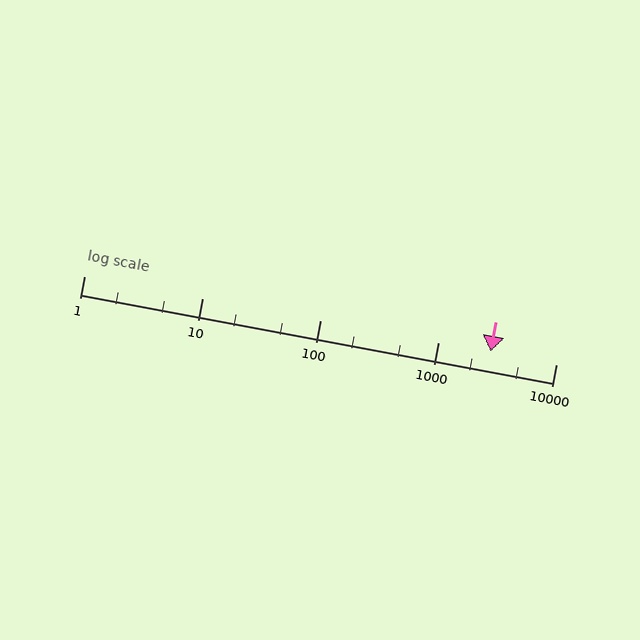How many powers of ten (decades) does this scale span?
The scale spans 4 decades, from 1 to 10000.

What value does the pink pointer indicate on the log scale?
The pointer indicates approximately 2800.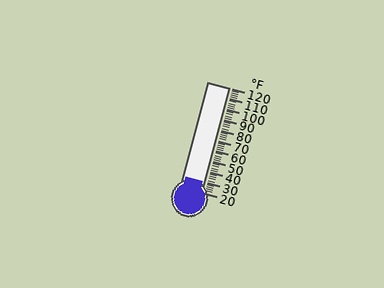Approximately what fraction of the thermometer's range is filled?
The thermometer is filled to approximately 10% of its range.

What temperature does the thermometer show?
The thermometer shows approximately 30°F.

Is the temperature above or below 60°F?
The temperature is below 60°F.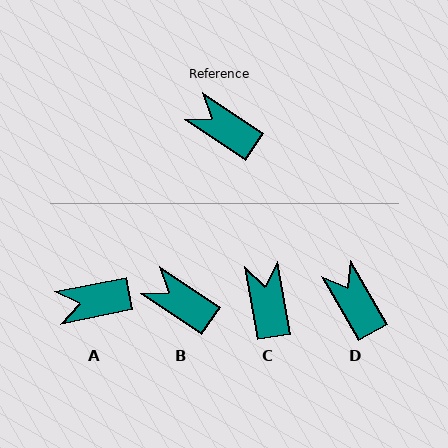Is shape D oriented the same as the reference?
No, it is off by about 26 degrees.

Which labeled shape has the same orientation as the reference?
B.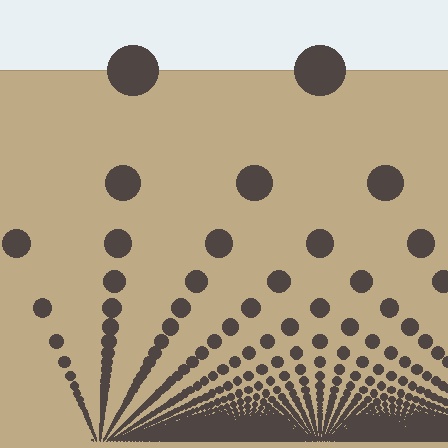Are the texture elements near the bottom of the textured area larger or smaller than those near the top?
Smaller. The gradient is inverted — elements near the bottom are smaller and denser.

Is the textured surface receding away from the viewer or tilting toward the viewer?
The surface appears to tilt toward the viewer. Texture elements get larger and sparser toward the top.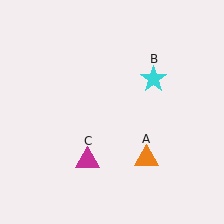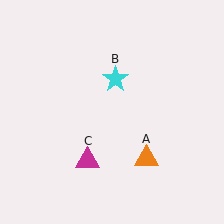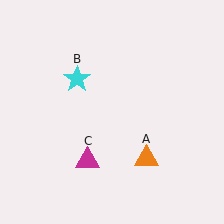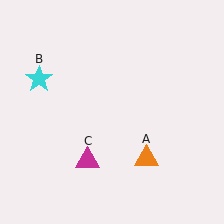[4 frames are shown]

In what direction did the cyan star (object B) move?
The cyan star (object B) moved left.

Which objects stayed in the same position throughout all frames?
Orange triangle (object A) and magenta triangle (object C) remained stationary.